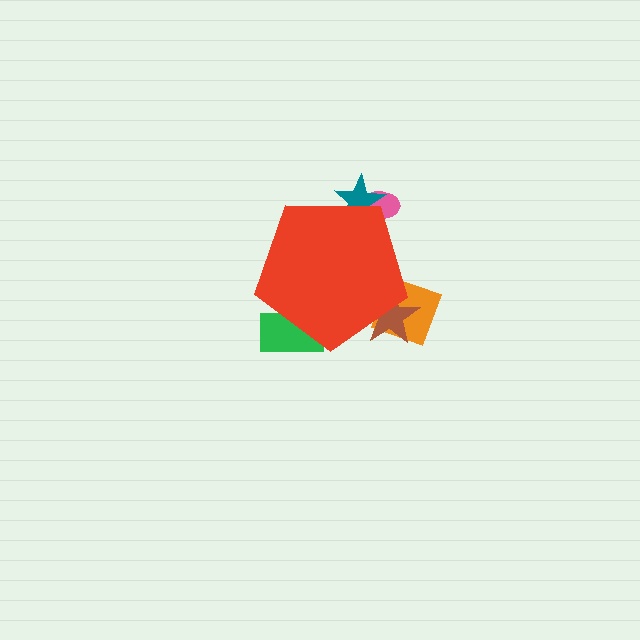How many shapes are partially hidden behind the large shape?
5 shapes are partially hidden.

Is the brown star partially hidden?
Yes, the brown star is partially hidden behind the red pentagon.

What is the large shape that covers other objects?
A red pentagon.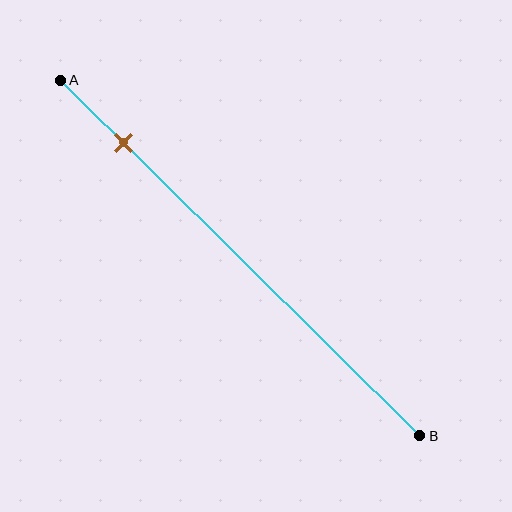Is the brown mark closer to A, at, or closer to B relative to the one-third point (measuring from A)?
The brown mark is closer to point A than the one-third point of segment AB.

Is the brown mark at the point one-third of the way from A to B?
No, the mark is at about 20% from A, not at the 33% one-third point.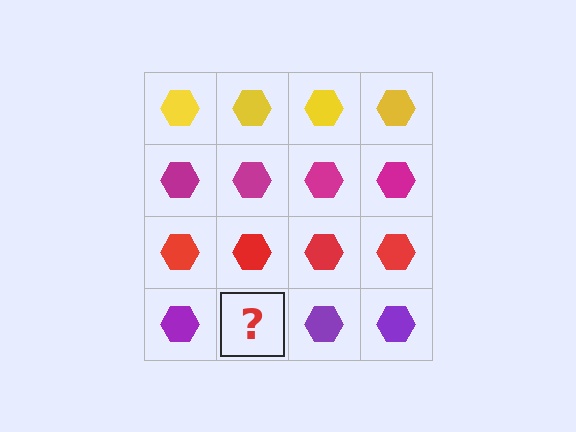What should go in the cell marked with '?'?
The missing cell should contain a purple hexagon.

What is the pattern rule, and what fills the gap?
The rule is that each row has a consistent color. The gap should be filled with a purple hexagon.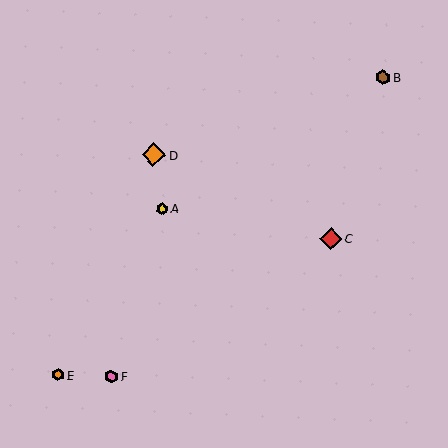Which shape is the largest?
The orange diamond (labeled D) is the largest.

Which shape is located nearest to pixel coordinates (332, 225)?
The red diamond (labeled C) at (331, 238) is nearest to that location.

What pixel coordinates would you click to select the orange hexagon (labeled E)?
Click at (58, 375) to select the orange hexagon E.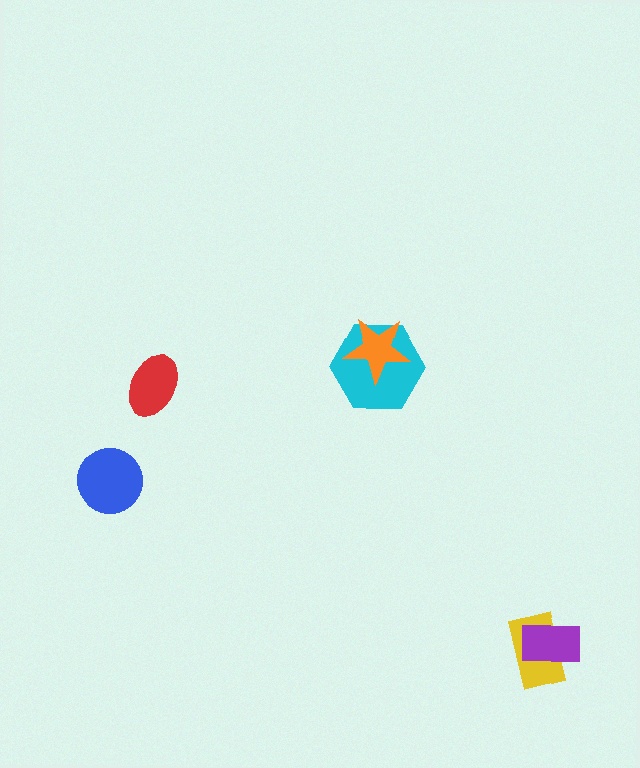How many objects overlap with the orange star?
1 object overlaps with the orange star.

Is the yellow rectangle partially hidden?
Yes, it is partially covered by another shape.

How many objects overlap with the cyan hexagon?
1 object overlaps with the cyan hexagon.